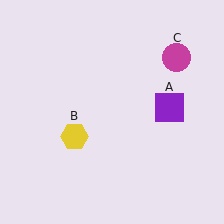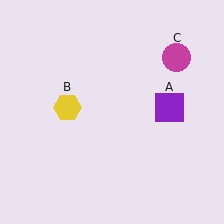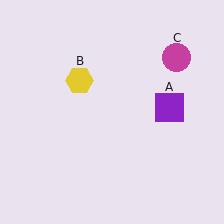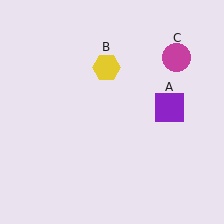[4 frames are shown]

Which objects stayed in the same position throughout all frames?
Purple square (object A) and magenta circle (object C) remained stationary.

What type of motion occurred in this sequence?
The yellow hexagon (object B) rotated clockwise around the center of the scene.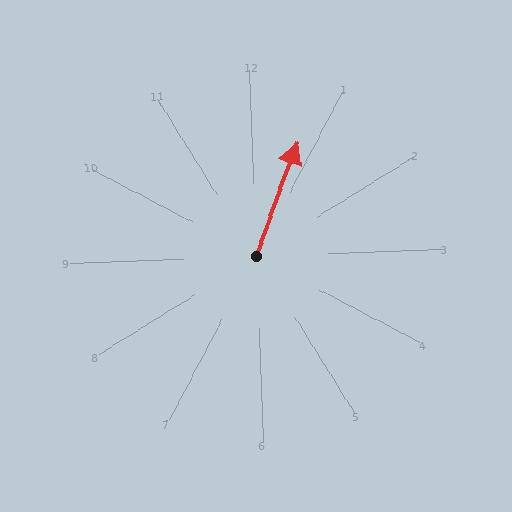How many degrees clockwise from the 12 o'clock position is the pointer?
Approximately 22 degrees.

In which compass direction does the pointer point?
North.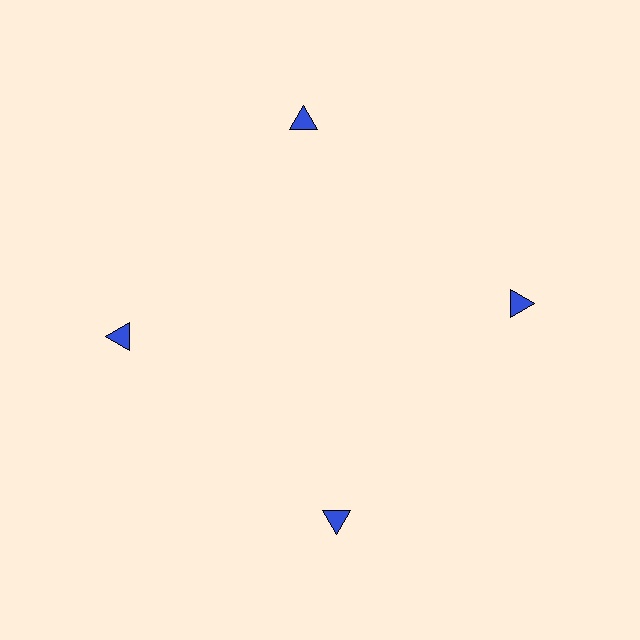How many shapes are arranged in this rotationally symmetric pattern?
There are 4 shapes, arranged in 4 groups of 1.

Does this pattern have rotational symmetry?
Yes, this pattern has 4-fold rotational symmetry. It looks the same after rotating 90 degrees around the center.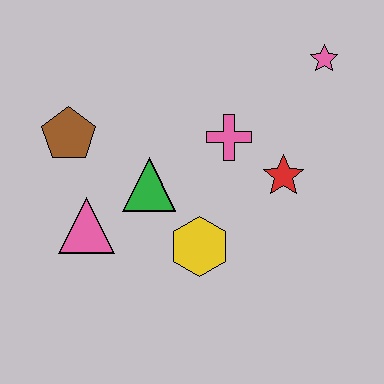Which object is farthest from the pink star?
The pink triangle is farthest from the pink star.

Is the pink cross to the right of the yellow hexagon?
Yes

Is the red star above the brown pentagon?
No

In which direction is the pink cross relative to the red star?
The pink cross is to the left of the red star.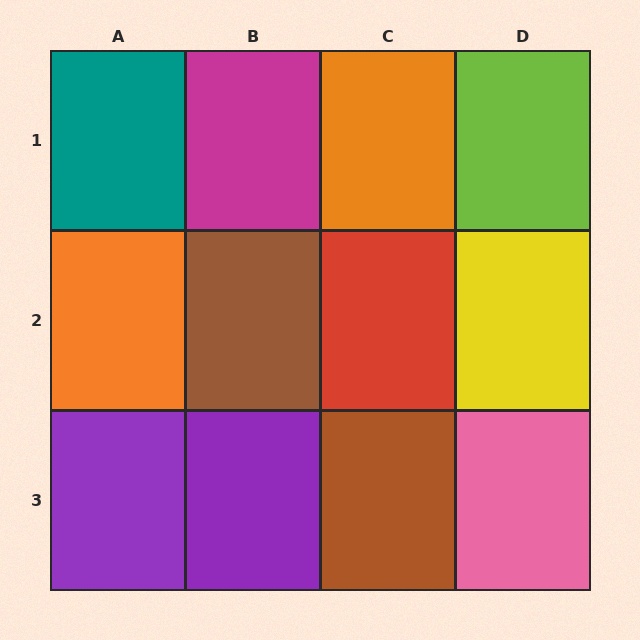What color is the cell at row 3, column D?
Pink.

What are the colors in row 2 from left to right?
Orange, brown, red, yellow.